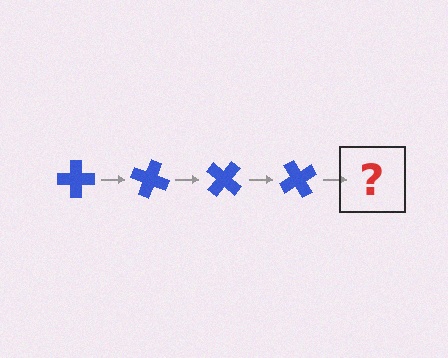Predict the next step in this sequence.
The next step is a blue cross rotated 80 degrees.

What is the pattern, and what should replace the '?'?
The pattern is that the cross rotates 20 degrees each step. The '?' should be a blue cross rotated 80 degrees.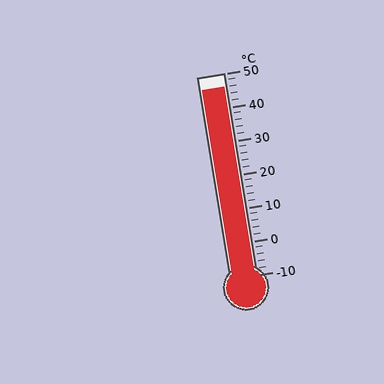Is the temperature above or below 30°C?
The temperature is above 30°C.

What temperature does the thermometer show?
The thermometer shows approximately 46°C.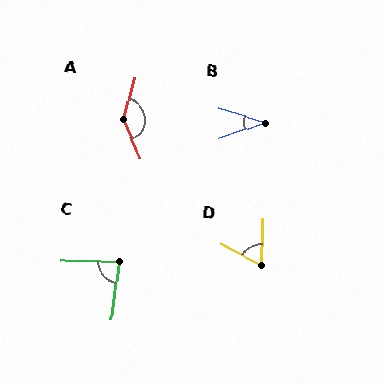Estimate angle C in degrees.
Approximately 82 degrees.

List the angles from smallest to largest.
B (36°), D (65°), C (82°), A (142°).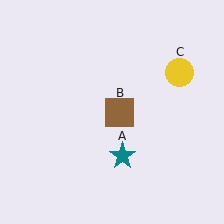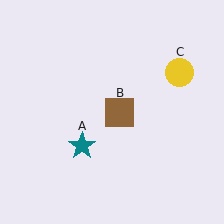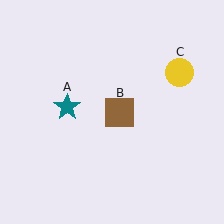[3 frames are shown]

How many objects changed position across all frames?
1 object changed position: teal star (object A).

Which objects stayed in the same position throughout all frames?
Brown square (object B) and yellow circle (object C) remained stationary.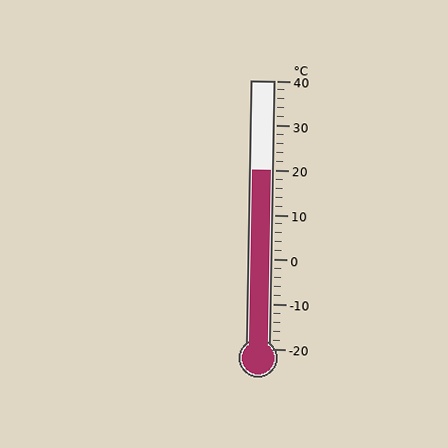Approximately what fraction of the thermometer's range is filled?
The thermometer is filled to approximately 65% of its range.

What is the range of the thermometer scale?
The thermometer scale ranges from -20°C to 40°C.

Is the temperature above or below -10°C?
The temperature is above -10°C.